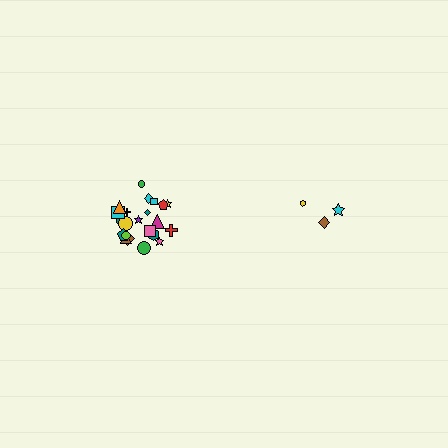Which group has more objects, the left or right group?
The left group.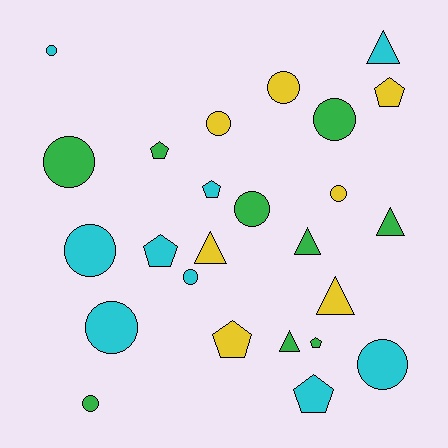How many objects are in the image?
There are 25 objects.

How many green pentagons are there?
There are 2 green pentagons.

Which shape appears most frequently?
Circle, with 12 objects.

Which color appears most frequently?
Green, with 9 objects.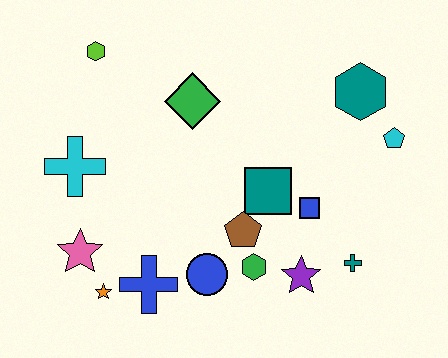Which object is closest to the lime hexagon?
The green diamond is closest to the lime hexagon.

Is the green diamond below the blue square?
No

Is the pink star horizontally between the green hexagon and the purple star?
No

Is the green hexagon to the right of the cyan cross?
Yes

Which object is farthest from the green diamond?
The teal cross is farthest from the green diamond.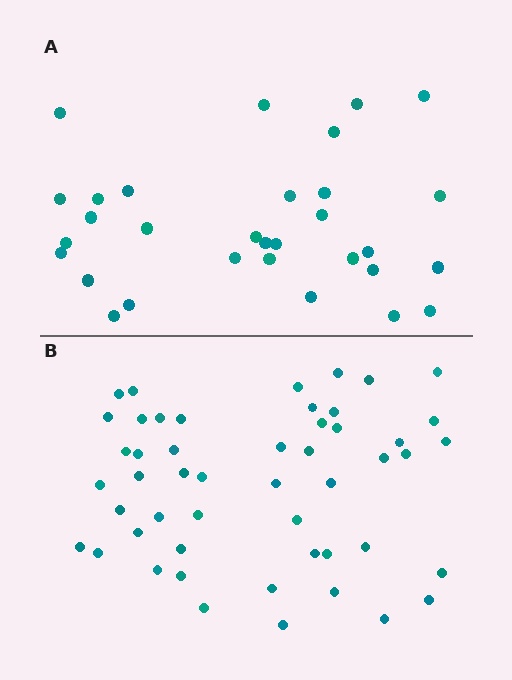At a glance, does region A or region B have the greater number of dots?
Region B (the bottom region) has more dots.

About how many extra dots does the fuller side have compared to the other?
Region B has approximately 20 more dots than region A.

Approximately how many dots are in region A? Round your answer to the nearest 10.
About 30 dots. (The exact count is 31, which rounds to 30.)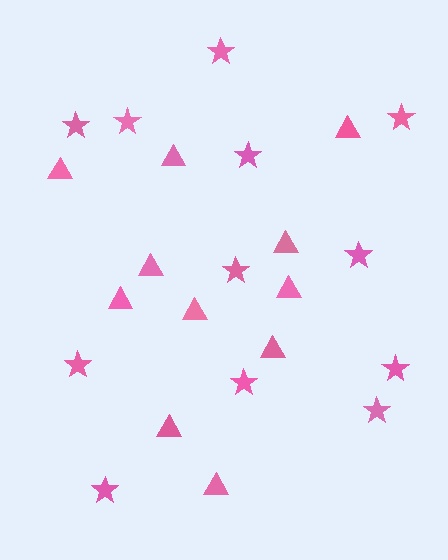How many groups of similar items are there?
There are 2 groups: one group of stars (12) and one group of triangles (11).